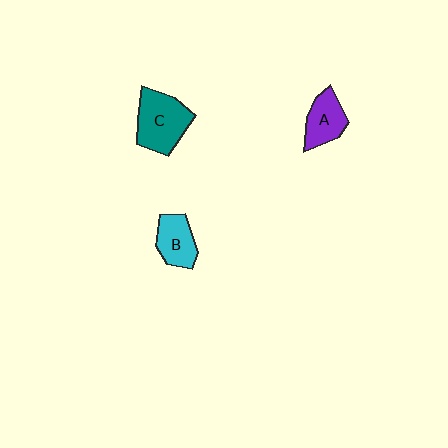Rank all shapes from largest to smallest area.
From largest to smallest: C (teal), B (cyan), A (purple).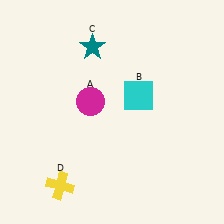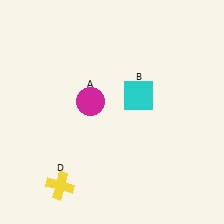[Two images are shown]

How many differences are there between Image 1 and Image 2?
There is 1 difference between the two images.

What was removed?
The teal star (C) was removed in Image 2.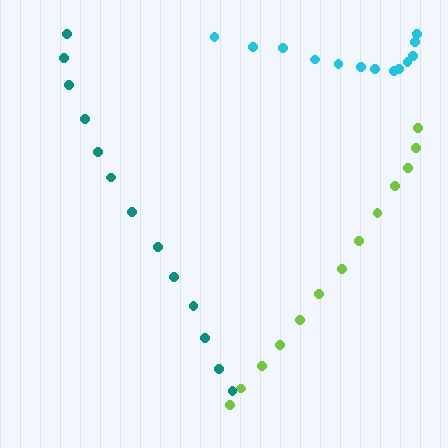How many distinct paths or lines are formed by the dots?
There are 3 distinct paths.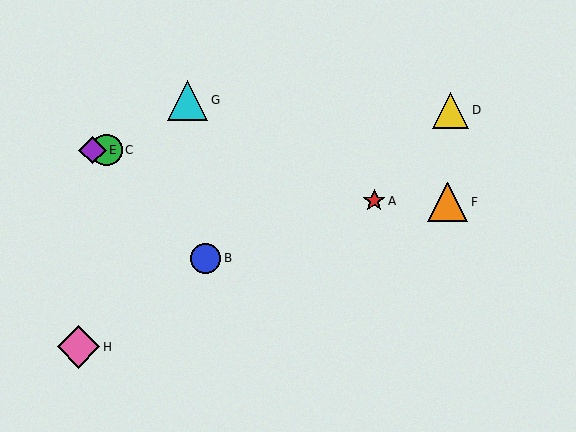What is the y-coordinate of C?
Object C is at y≈150.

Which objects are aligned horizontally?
Objects C, E are aligned horizontally.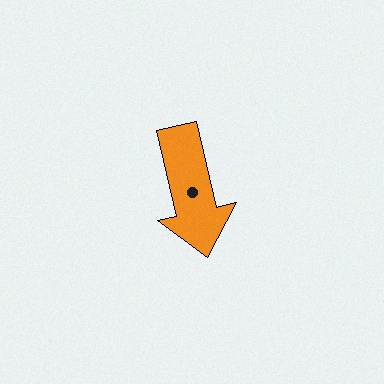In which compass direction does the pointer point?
South.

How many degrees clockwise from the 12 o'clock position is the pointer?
Approximately 167 degrees.